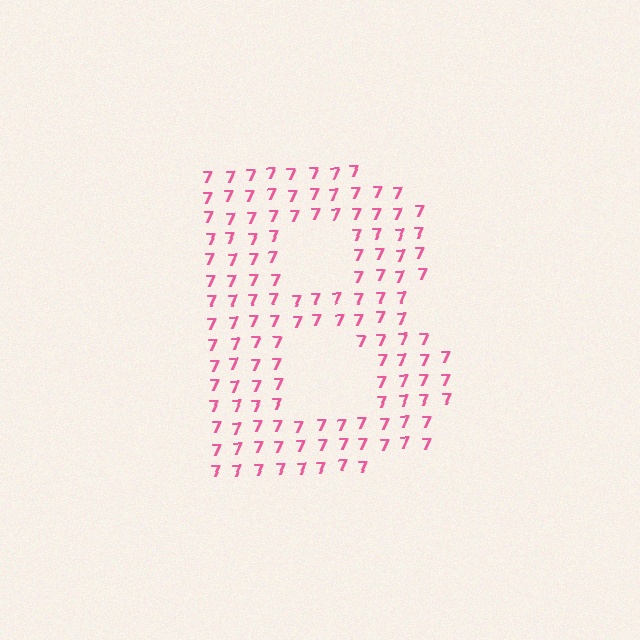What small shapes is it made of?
It is made of small digit 7's.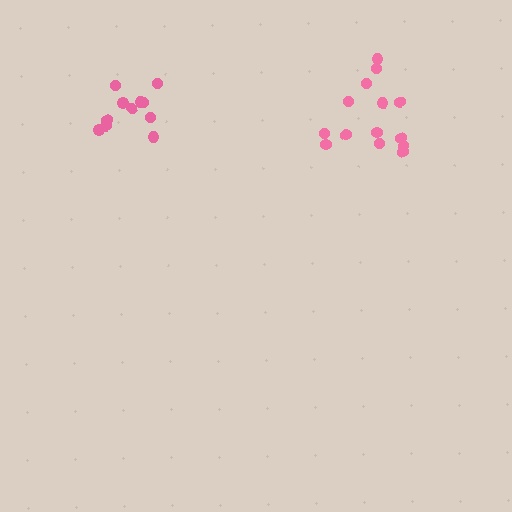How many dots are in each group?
Group 1: 14 dots, Group 2: 11 dots (25 total).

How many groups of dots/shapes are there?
There are 2 groups.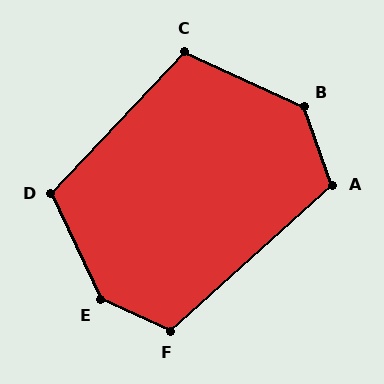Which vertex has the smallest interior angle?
C, at approximately 108 degrees.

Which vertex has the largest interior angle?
E, at approximately 140 degrees.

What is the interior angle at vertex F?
Approximately 113 degrees (obtuse).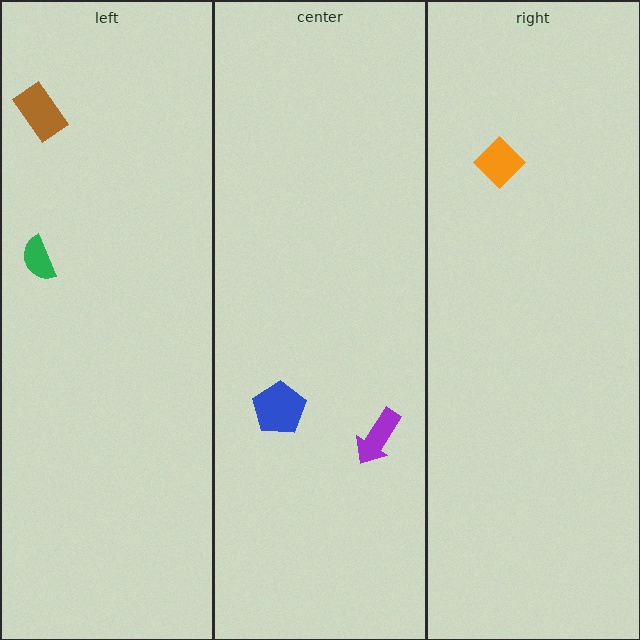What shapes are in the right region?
The orange diamond.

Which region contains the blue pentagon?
The center region.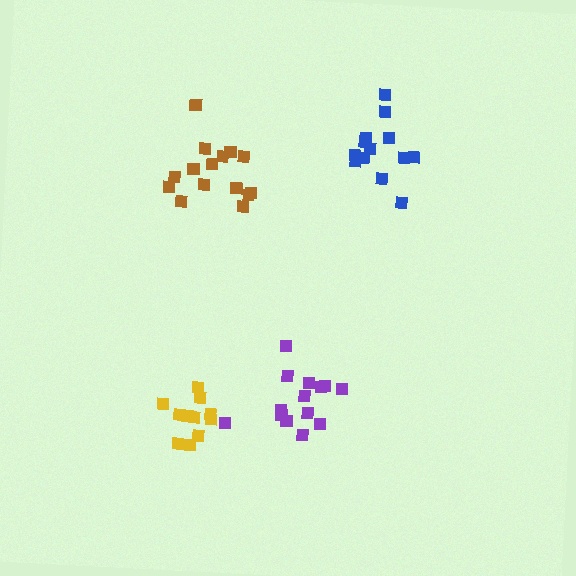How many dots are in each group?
Group 1: 15 dots, Group 2: 14 dots, Group 3: 13 dots, Group 4: 11 dots (53 total).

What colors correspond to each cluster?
The clusters are colored: brown, purple, blue, yellow.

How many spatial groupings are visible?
There are 4 spatial groupings.